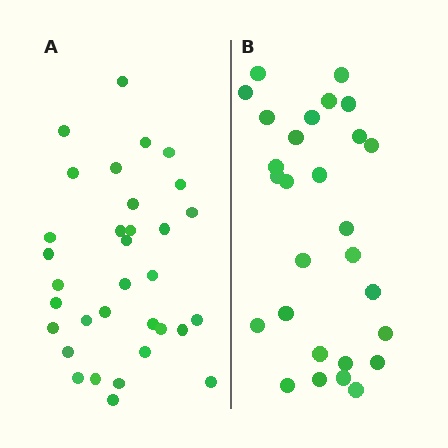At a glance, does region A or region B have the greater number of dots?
Region A (the left region) has more dots.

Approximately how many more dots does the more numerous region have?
Region A has about 5 more dots than region B.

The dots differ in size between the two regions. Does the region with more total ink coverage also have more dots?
No. Region B has more total ink coverage because its dots are larger, but region A actually contains more individual dots. Total area can be misleading — the number of items is what matters here.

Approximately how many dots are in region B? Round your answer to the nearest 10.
About 30 dots. (The exact count is 28, which rounds to 30.)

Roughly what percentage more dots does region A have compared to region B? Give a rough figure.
About 20% more.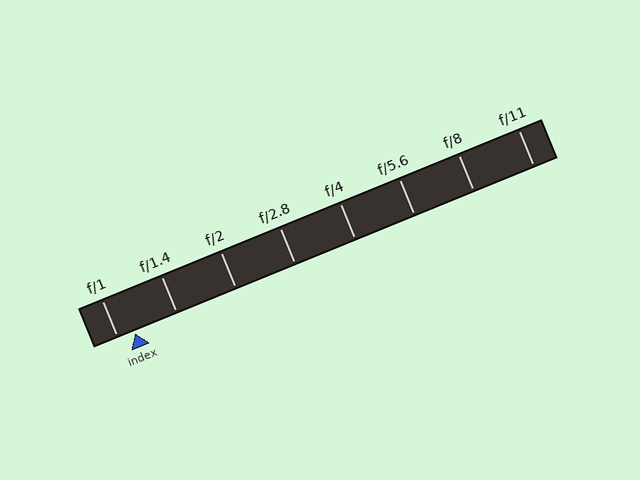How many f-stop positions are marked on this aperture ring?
There are 8 f-stop positions marked.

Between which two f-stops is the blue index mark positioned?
The index mark is between f/1 and f/1.4.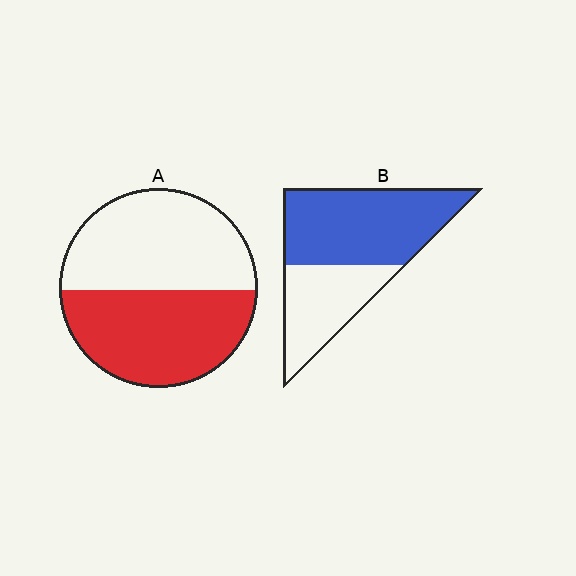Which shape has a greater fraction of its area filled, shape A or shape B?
Shape B.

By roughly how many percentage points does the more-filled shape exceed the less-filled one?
By roughly 15 percentage points (B over A).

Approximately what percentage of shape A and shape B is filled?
A is approximately 50% and B is approximately 60%.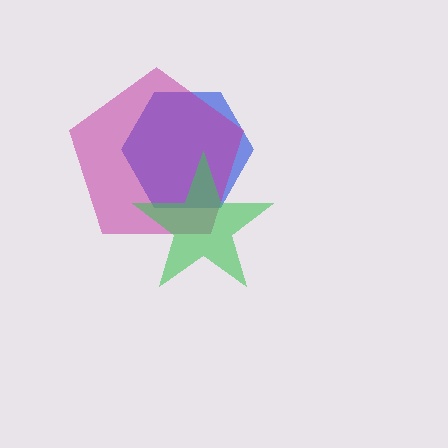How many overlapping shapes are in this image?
There are 3 overlapping shapes in the image.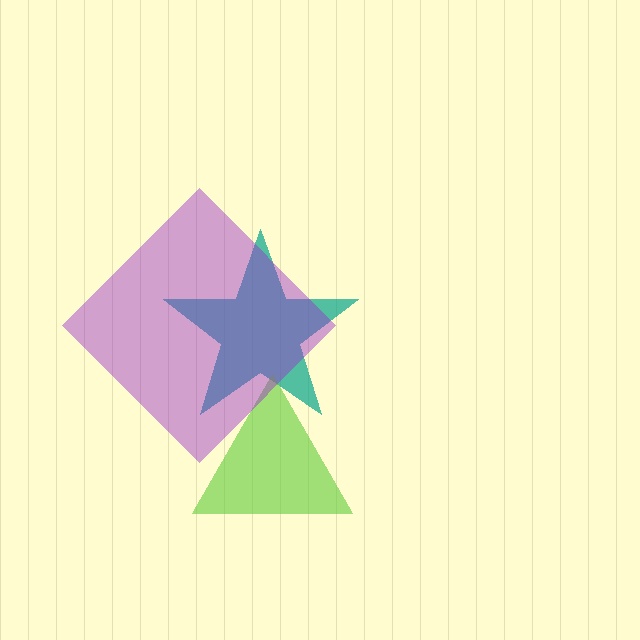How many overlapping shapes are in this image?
There are 3 overlapping shapes in the image.